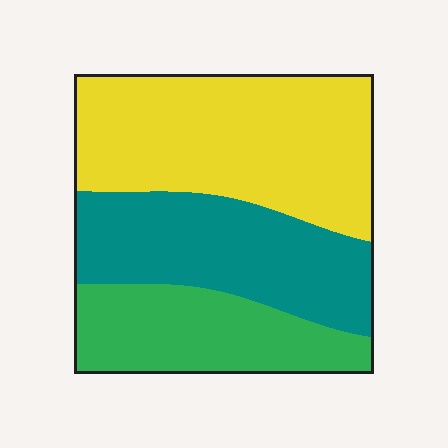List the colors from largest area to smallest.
From largest to smallest: yellow, teal, green.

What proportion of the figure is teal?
Teal covers 32% of the figure.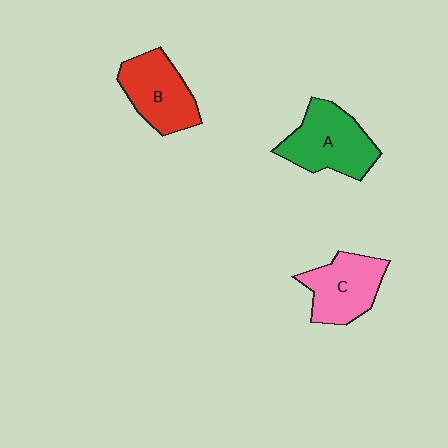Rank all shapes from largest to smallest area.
From largest to smallest: A (green), B (red), C (pink).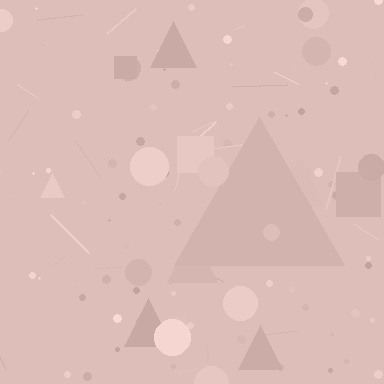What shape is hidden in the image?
A triangle is hidden in the image.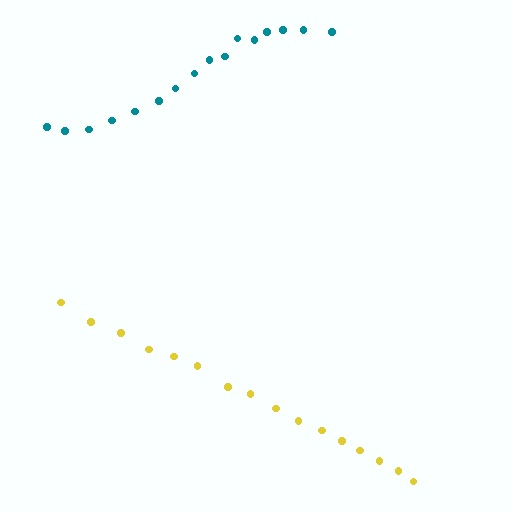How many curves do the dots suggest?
There are 2 distinct paths.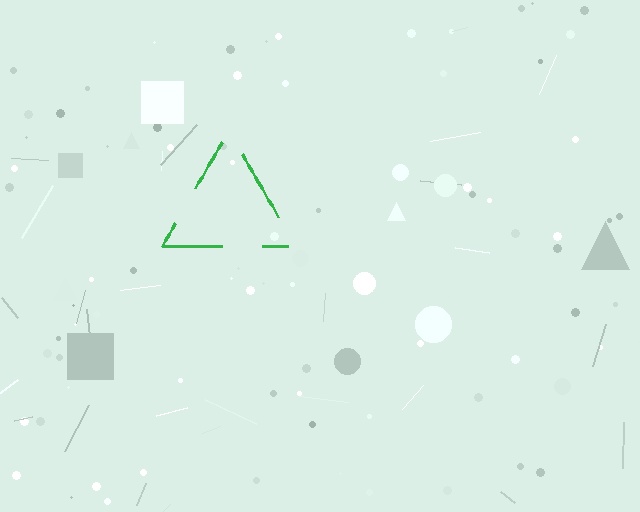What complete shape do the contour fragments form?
The contour fragments form a triangle.